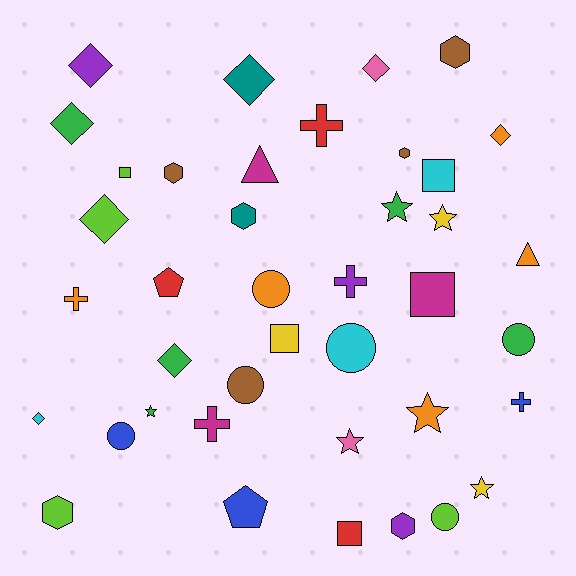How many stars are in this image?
There are 6 stars.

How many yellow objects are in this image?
There are 3 yellow objects.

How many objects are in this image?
There are 40 objects.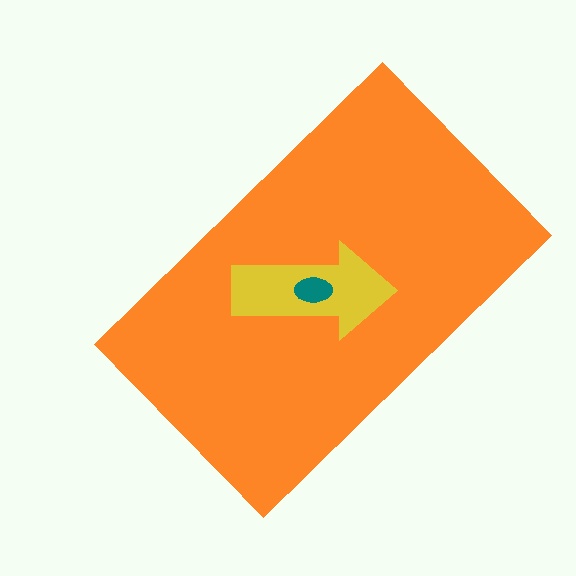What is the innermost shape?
The teal ellipse.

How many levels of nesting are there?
3.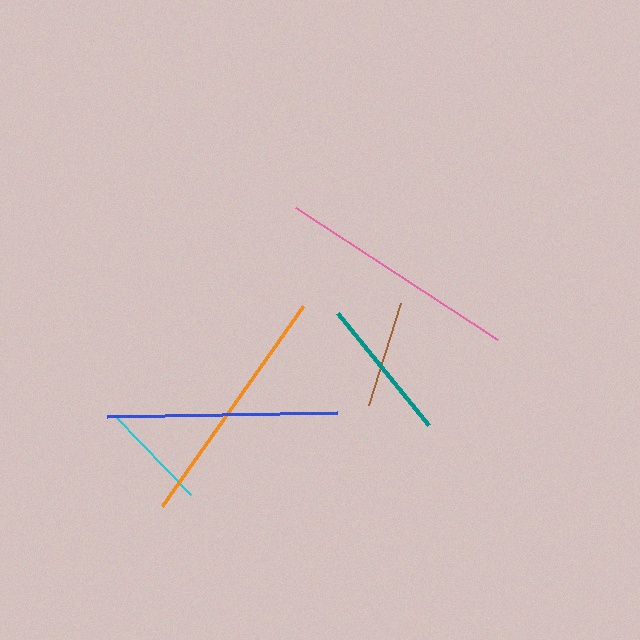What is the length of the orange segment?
The orange segment is approximately 245 pixels long.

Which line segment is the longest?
The orange line is the longest at approximately 245 pixels.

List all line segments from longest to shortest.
From longest to shortest: orange, pink, blue, teal, cyan, brown.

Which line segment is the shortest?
The brown line is the shortest at approximately 108 pixels.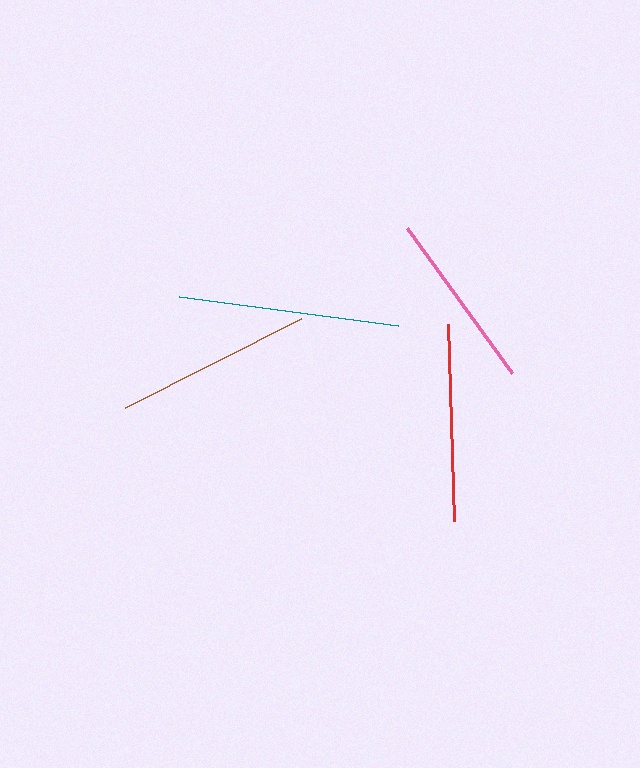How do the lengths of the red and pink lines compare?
The red and pink lines are approximately the same length.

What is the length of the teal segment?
The teal segment is approximately 220 pixels long.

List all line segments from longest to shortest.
From longest to shortest: teal, brown, red, pink.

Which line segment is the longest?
The teal line is the longest at approximately 220 pixels.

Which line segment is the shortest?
The pink line is the shortest at approximately 179 pixels.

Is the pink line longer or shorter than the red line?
The red line is longer than the pink line.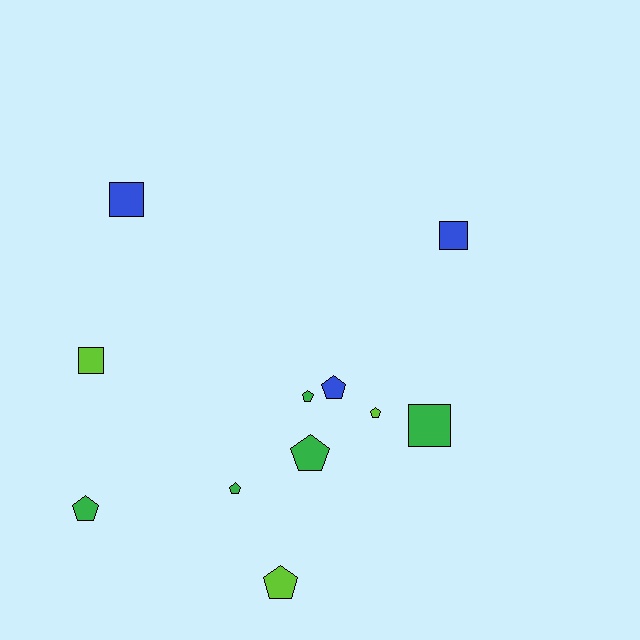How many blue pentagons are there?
There is 1 blue pentagon.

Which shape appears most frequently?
Pentagon, with 7 objects.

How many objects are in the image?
There are 11 objects.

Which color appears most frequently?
Green, with 5 objects.